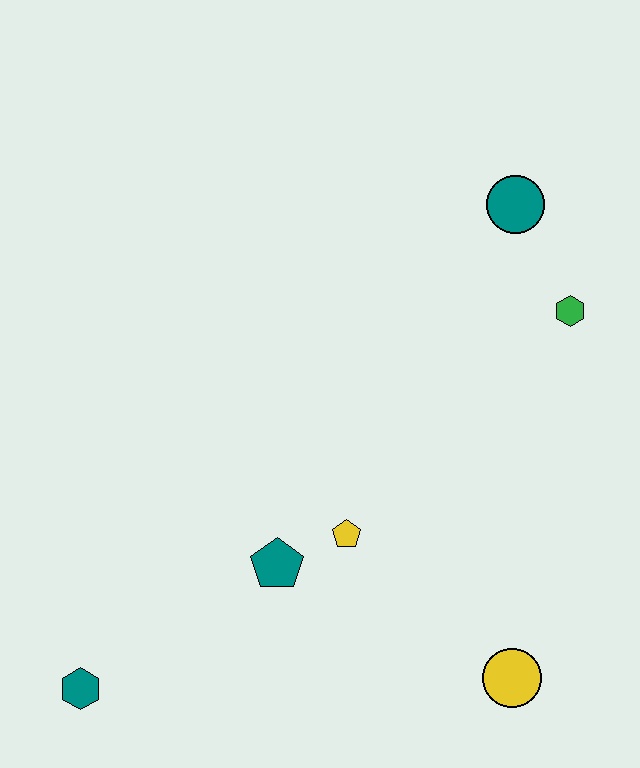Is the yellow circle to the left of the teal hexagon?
No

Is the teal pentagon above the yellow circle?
Yes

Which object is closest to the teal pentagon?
The yellow pentagon is closest to the teal pentagon.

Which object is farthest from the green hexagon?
The teal hexagon is farthest from the green hexagon.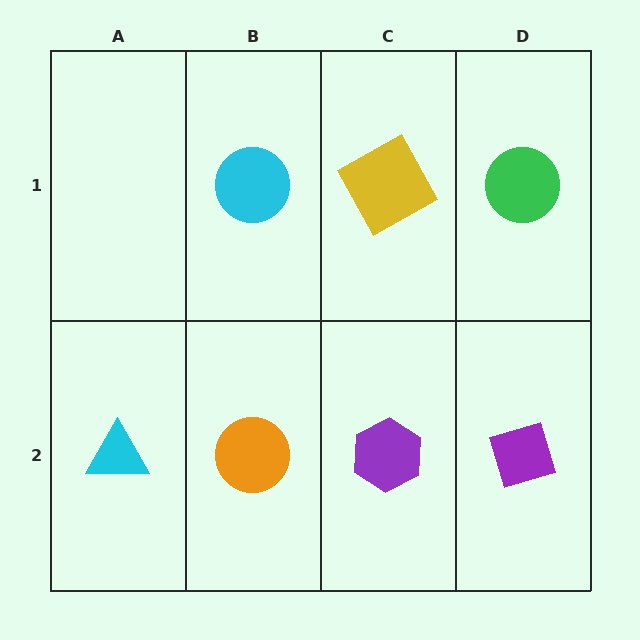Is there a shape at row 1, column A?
No, that cell is empty.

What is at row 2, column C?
A purple hexagon.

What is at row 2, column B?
An orange circle.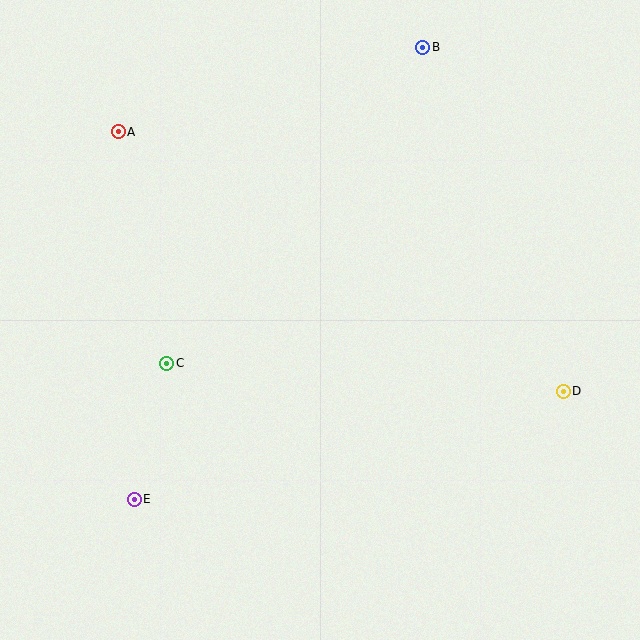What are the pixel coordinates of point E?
Point E is at (134, 499).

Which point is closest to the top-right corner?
Point B is closest to the top-right corner.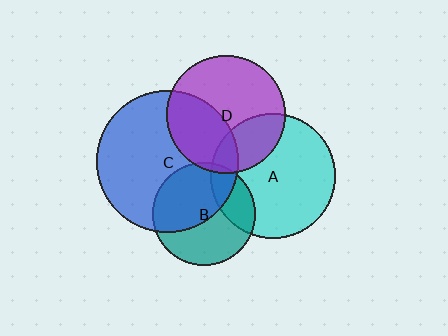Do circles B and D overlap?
Yes.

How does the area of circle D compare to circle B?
Approximately 1.3 times.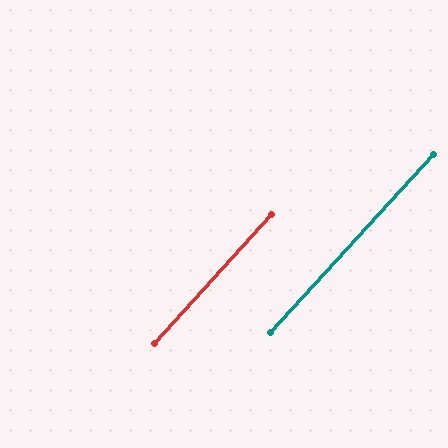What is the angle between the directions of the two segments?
Approximately 0 degrees.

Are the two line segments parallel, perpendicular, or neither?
Parallel — their directions differ by only 0.4°.